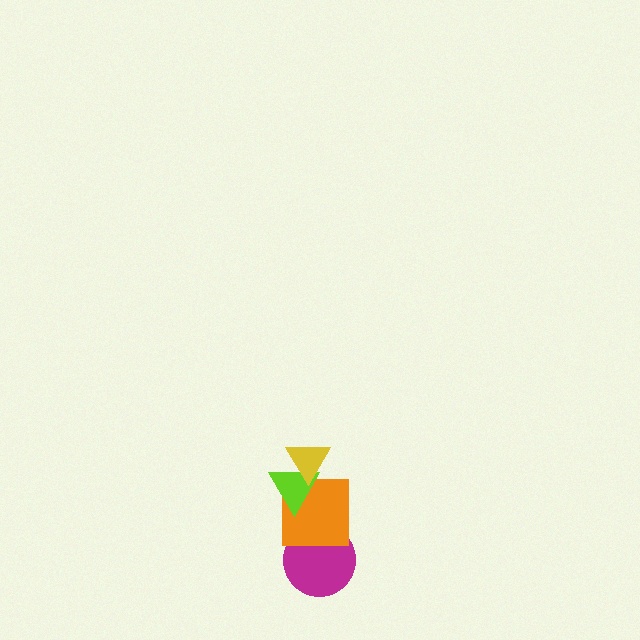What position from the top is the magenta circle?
The magenta circle is 4th from the top.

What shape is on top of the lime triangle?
The yellow triangle is on top of the lime triangle.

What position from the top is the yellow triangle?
The yellow triangle is 1st from the top.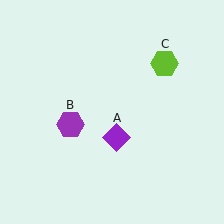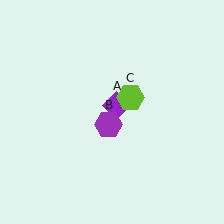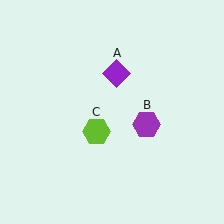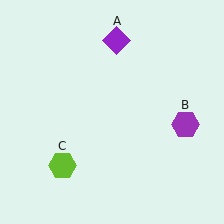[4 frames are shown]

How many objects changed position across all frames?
3 objects changed position: purple diamond (object A), purple hexagon (object B), lime hexagon (object C).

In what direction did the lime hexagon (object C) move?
The lime hexagon (object C) moved down and to the left.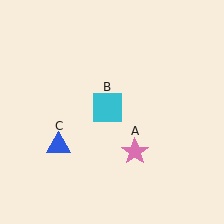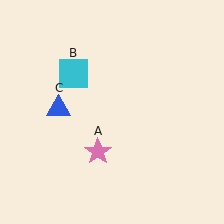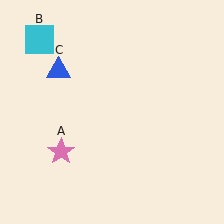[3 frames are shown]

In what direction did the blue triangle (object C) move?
The blue triangle (object C) moved up.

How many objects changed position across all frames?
3 objects changed position: pink star (object A), cyan square (object B), blue triangle (object C).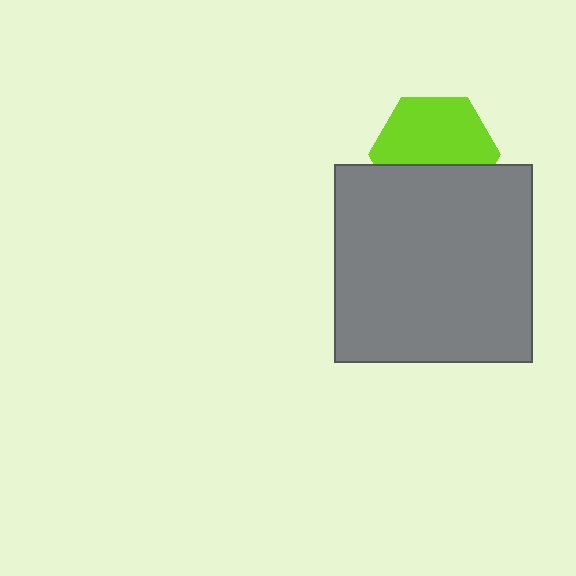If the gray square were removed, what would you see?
You would see the complete lime hexagon.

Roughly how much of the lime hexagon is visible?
About half of it is visible (roughly 60%).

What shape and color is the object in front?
The object in front is a gray square.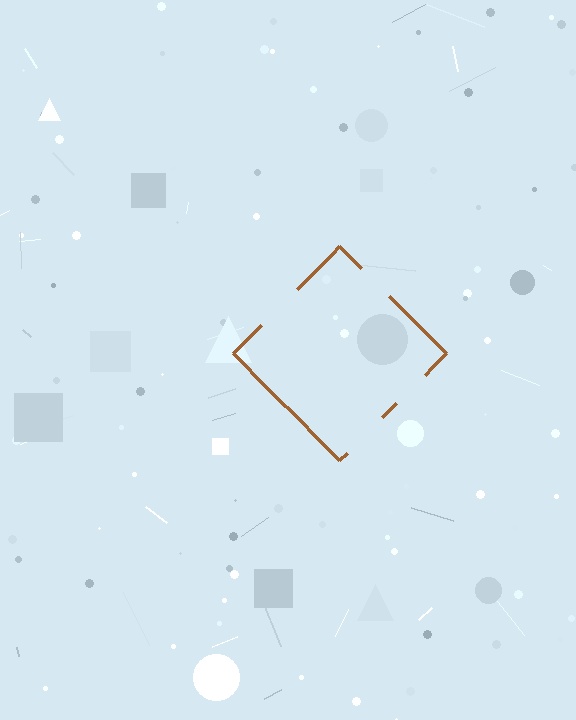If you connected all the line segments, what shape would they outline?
They would outline a diamond.